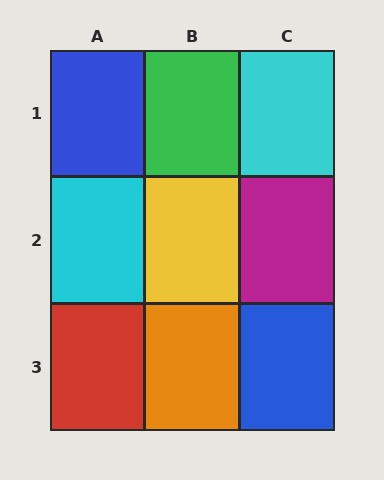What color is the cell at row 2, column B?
Yellow.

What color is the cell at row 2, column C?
Magenta.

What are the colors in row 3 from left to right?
Red, orange, blue.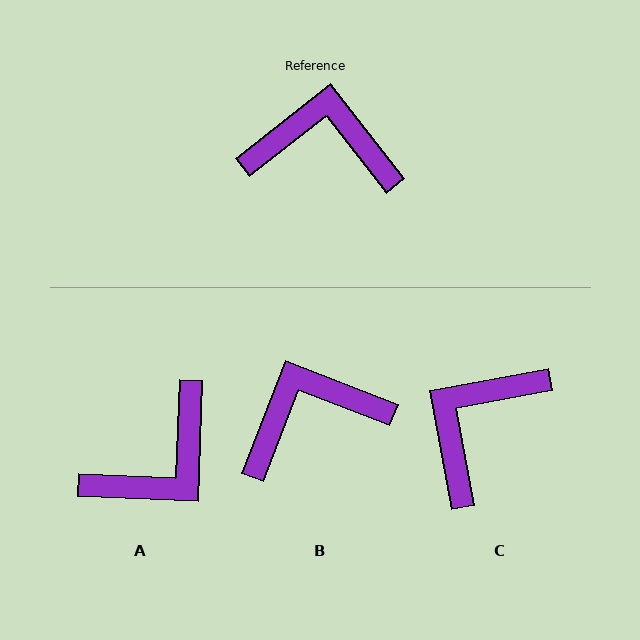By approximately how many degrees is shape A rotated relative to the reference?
Approximately 130 degrees clockwise.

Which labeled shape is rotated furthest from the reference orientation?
A, about 130 degrees away.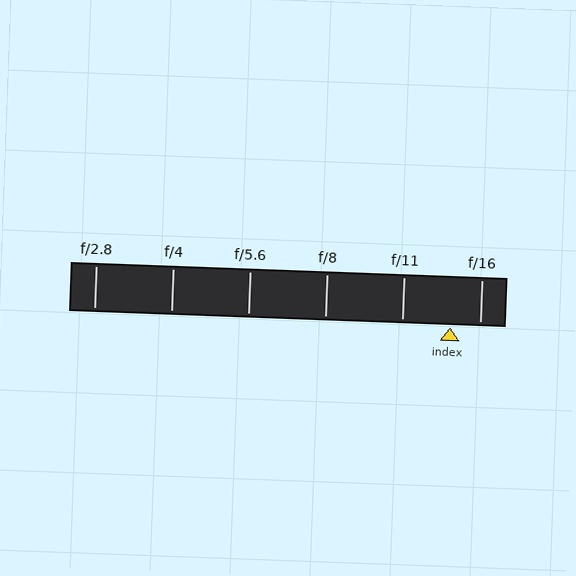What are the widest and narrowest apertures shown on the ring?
The widest aperture shown is f/2.8 and the narrowest is f/16.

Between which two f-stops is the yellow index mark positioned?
The index mark is between f/11 and f/16.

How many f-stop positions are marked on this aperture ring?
There are 6 f-stop positions marked.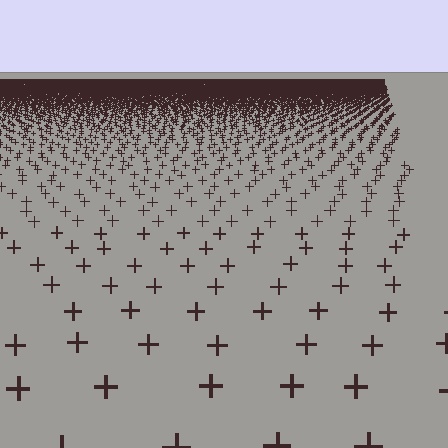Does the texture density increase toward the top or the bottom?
Density increases toward the top.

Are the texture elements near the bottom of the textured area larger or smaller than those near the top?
Larger. Near the bottom, elements are closer to the viewer and appear at a bigger on-screen size.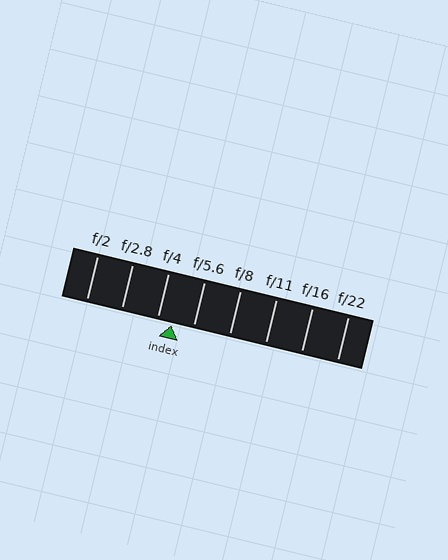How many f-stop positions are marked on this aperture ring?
There are 8 f-stop positions marked.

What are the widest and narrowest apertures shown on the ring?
The widest aperture shown is f/2 and the narrowest is f/22.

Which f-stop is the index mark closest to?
The index mark is closest to f/4.